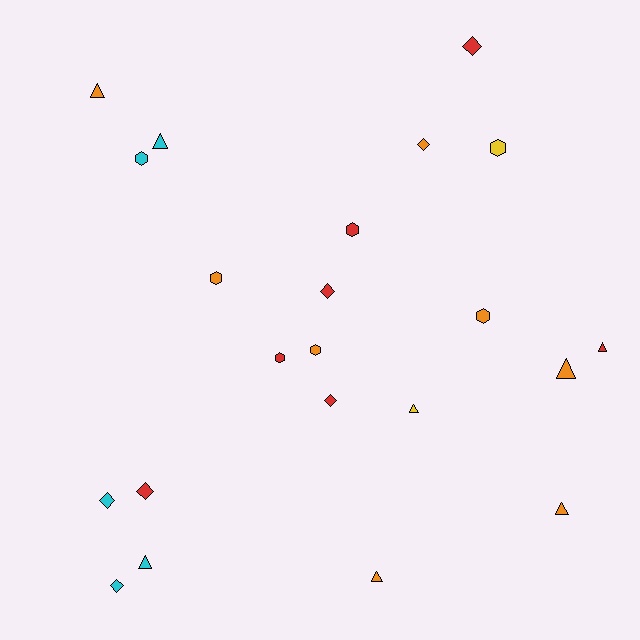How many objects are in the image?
There are 22 objects.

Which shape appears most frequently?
Triangle, with 8 objects.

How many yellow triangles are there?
There is 1 yellow triangle.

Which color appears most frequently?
Orange, with 8 objects.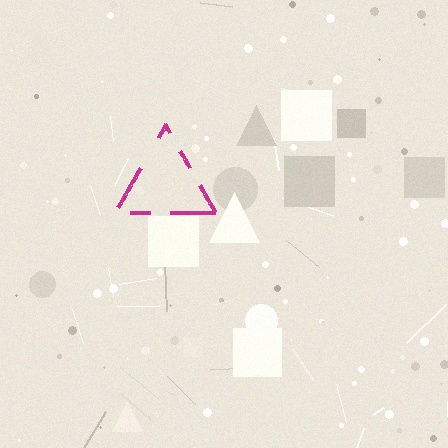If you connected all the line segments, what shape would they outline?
They would outline a triangle.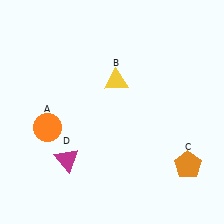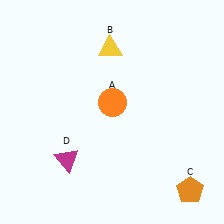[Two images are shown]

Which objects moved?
The objects that moved are: the orange circle (A), the yellow triangle (B), the orange pentagon (C).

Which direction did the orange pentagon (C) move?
The orange pentagon (C) moved down.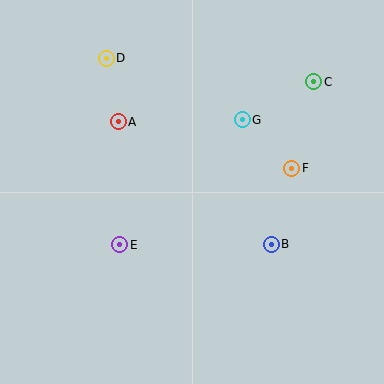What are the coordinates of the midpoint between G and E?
The midpoint between G and E is at (181, 182).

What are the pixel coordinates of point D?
Point D is at (106, 58).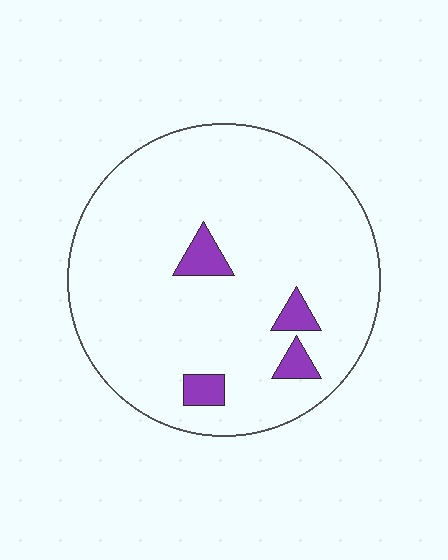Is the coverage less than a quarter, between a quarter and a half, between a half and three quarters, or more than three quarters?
Less than a quarter.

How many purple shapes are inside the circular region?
4.